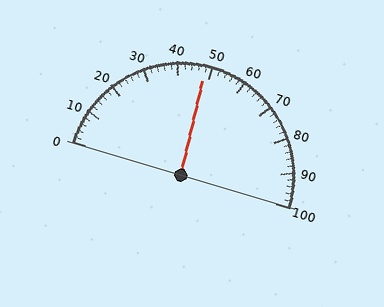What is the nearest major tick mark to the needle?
The nearest major tick mark is 50.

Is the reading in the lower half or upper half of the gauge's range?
The reading is in the lower half of the range (0 to 100).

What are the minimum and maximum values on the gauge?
The gauge ranges from 0 to 100.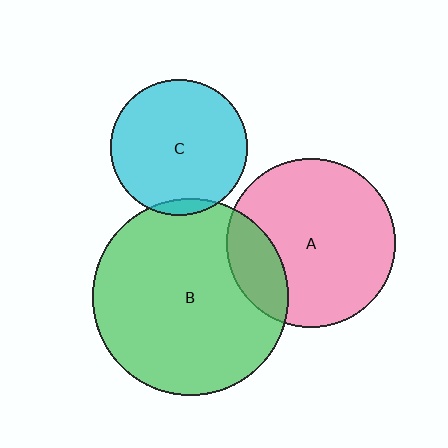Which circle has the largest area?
Circle B (green).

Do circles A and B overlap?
Yes.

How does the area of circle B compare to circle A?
Approximately 1.4 times.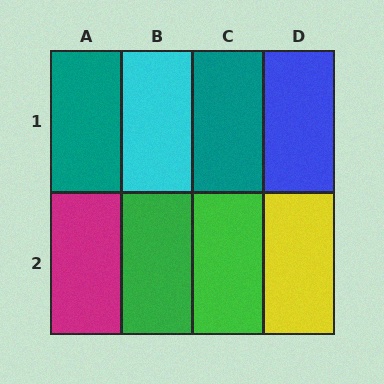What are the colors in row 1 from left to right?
Teal, cyan, teal, blue.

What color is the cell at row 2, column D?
Yellow.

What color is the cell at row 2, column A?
Magenta.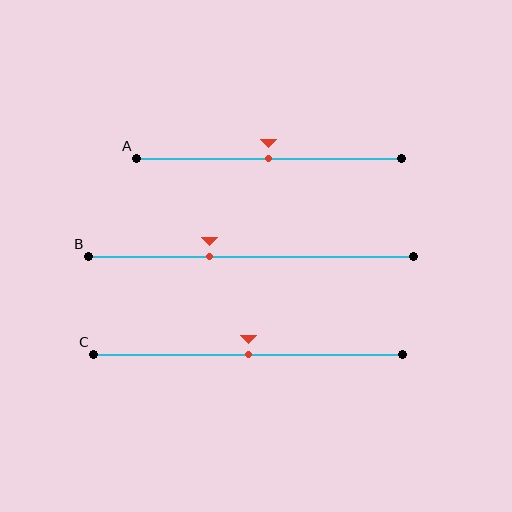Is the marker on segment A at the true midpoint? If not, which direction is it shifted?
Yes, the marker on segment A is at the true midpoint.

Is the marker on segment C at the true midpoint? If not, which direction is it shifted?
Yes, the marker on segment C is at the true midpoint.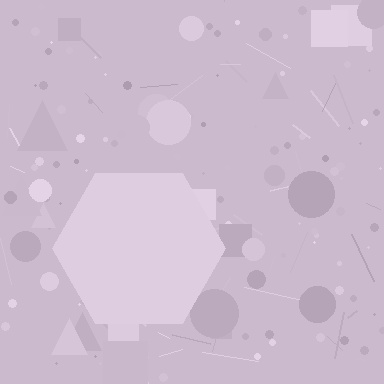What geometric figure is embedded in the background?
A hexagon is embedded in the background.